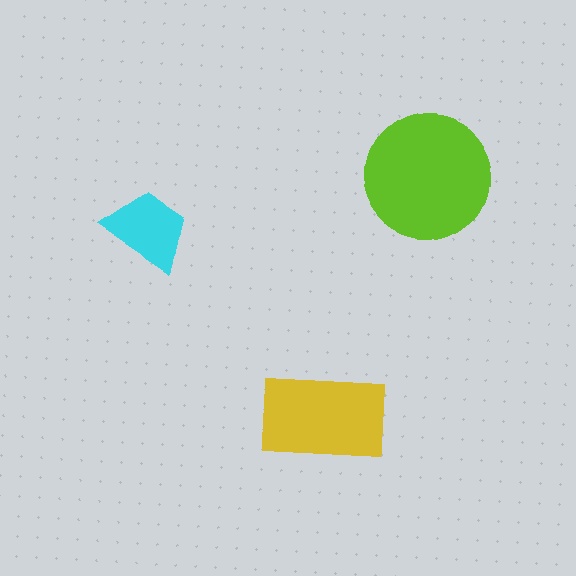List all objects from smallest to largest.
The cyan trapezoid, the yellow rectangle, the lime circle.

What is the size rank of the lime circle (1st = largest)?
1st.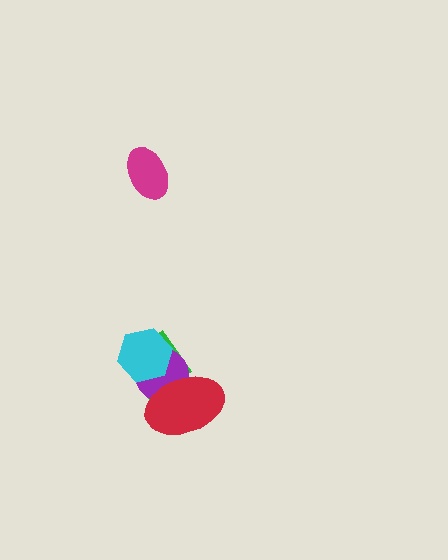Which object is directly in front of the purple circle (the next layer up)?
The cyan hexagon is directly in front of the purple circle.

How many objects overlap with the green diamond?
3 objects overlap with the green diamond.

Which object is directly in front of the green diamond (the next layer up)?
The purple circle is directly in front of the green diamond.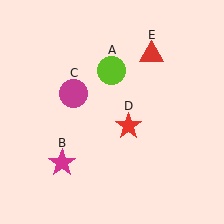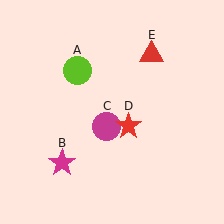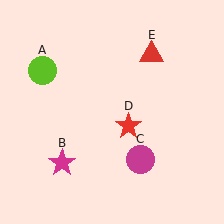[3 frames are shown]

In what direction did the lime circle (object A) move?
The lime circle (object A) moved left.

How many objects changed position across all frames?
2 objects changed position: lime circle (object A), magenta circle (object C).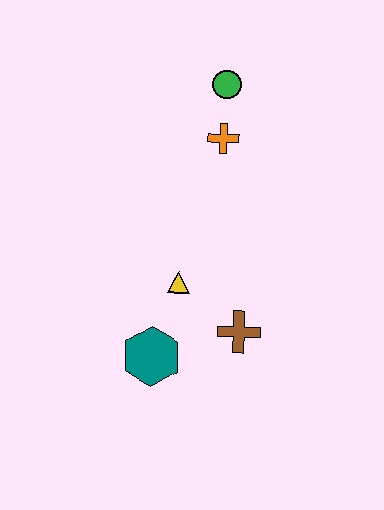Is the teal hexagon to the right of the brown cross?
No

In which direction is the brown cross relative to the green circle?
The brown cross is below the green circle.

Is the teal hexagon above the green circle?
No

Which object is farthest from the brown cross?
The green circle is farthest from the brown cross.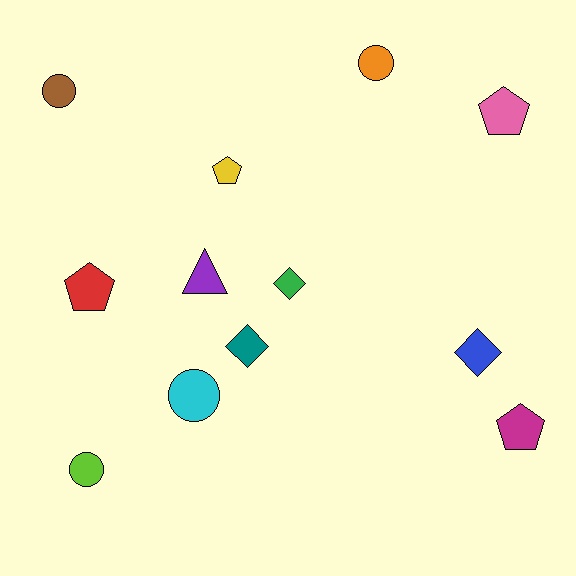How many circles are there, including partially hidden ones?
There are 4 circles.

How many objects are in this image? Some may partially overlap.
There are 12 objects.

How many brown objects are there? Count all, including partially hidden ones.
There is 1 brown object.